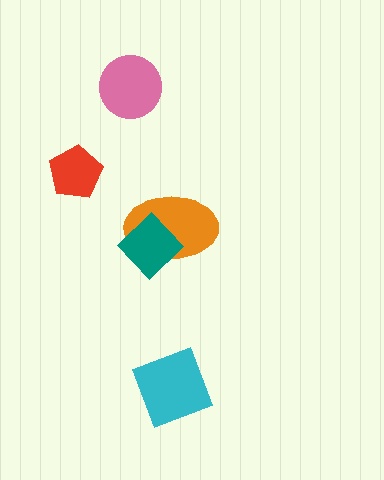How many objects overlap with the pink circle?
0 objects overlap with the pink circle.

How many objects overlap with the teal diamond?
1 object overlaps with the teal diamond.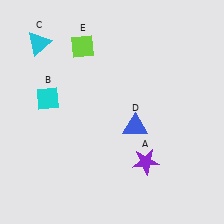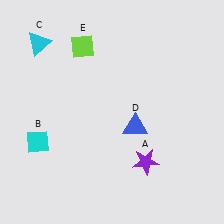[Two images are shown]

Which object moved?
The cyan diamond (B) moved down.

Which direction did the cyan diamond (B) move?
The cyan diamond (B) moved down.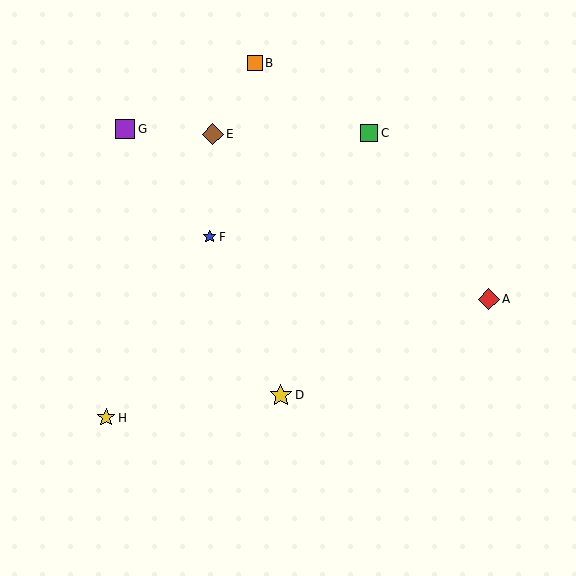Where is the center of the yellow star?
The center of the yellow star is at (106, 418).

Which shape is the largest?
The yellow star (labeled D) is the largest.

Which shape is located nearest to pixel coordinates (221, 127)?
The brown diamond (labeled E) at (213, 134) is nearest to that location.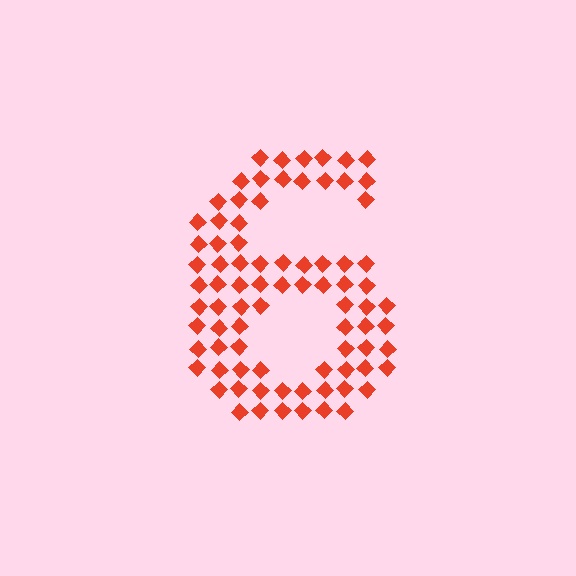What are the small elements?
The small elements are diamonds.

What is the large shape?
The large shape is the digit 6.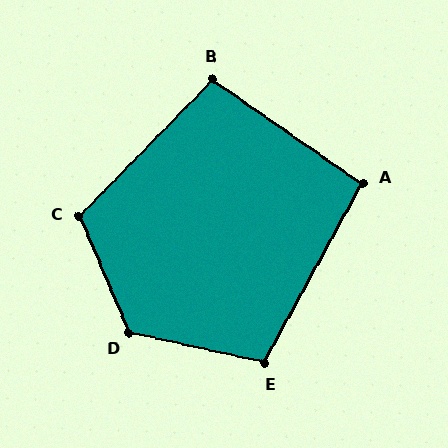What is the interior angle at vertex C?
Approximately 113 degrees (obtuse).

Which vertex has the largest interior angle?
D, at approximately 125 degrees.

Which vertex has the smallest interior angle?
A, at approximately 96 degrees.